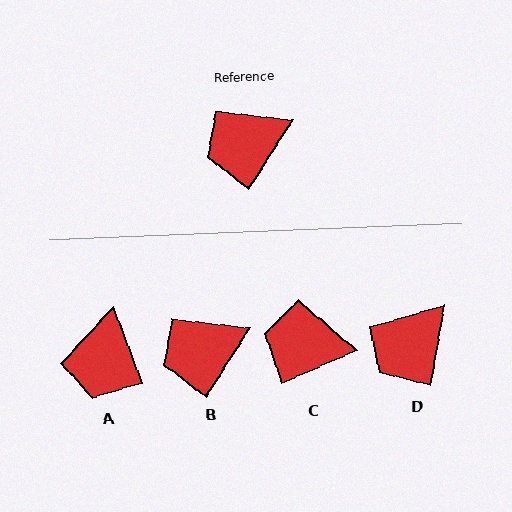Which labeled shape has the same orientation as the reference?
B.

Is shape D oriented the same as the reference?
No, it is off by about 23 degrees.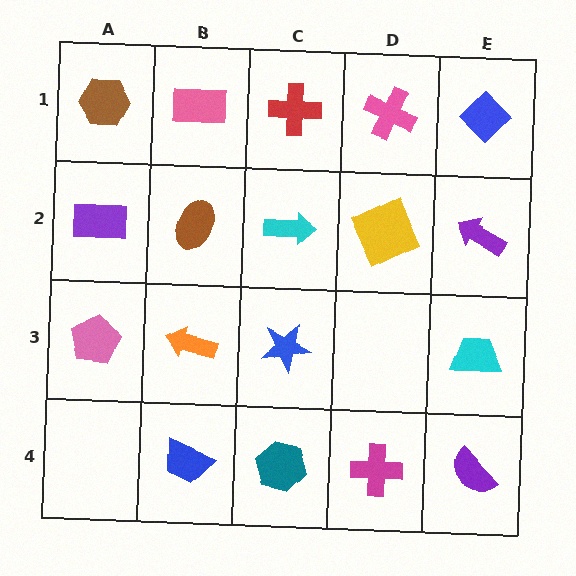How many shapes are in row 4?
4 shapes.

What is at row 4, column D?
A magenta cross.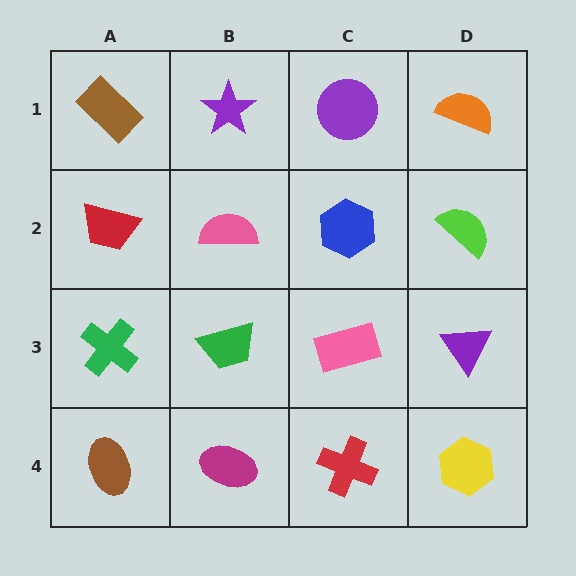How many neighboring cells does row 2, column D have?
3.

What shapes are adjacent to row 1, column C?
A blue hexagon (row 2, column C), a purple star (row 1, column B), an orange semicircle (row 1, column D).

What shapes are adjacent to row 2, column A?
A brown rectangle (row 1, column A), a green cross (row 3, column A), a pink semicircle (row 2, column B).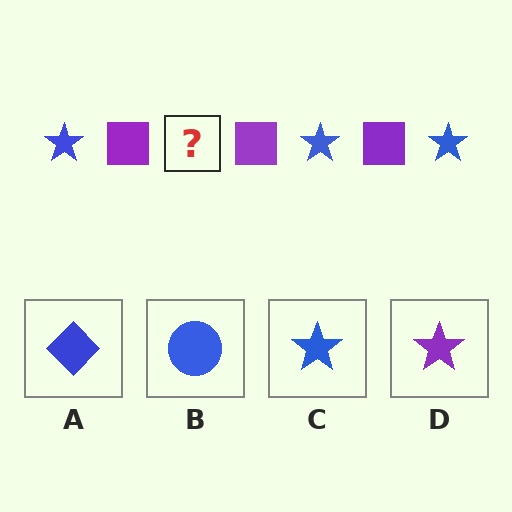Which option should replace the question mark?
Option C.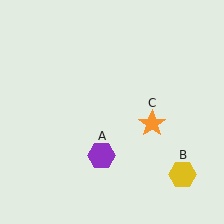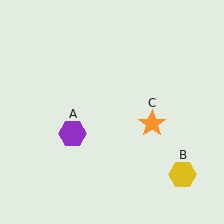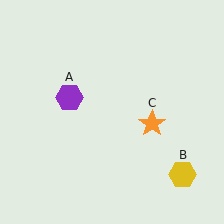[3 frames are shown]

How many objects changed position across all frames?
1 object changed position: purple hexagon (object A).